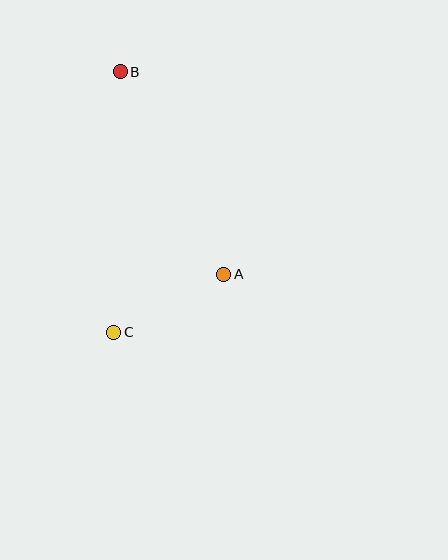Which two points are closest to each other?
Points A and C are closest to each other.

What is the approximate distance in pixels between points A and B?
The distance between A and B is approximately 227 pixels.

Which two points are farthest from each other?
Points B and C are farthest from each other.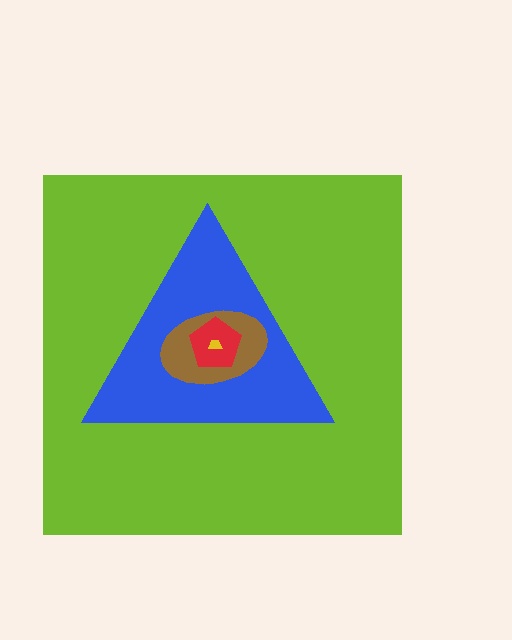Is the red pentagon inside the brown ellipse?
Yes.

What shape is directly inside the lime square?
The blue triangle.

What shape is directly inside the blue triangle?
The brown ellipse.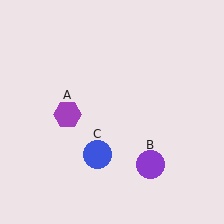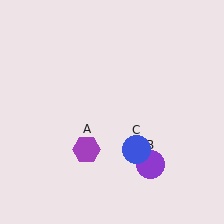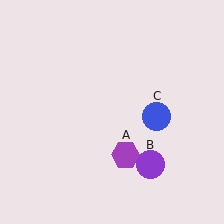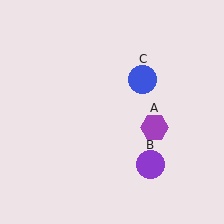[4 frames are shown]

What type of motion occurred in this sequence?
The purple hexagon (object A), blue circle (object C) rotated counterclockwise around the center of the scene.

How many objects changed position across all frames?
2 objects changed position: purple hexagon (object A), blue circle (object C).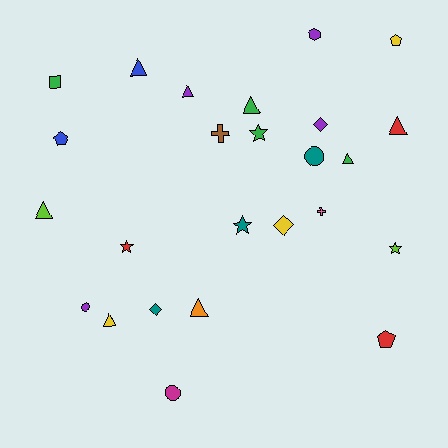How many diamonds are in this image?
There are 3 diamonds.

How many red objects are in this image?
There are 3 red objects.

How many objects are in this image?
There are 25 objects.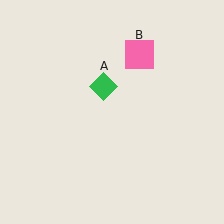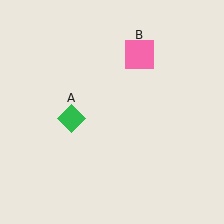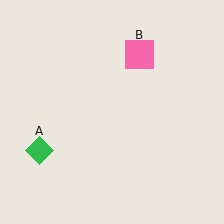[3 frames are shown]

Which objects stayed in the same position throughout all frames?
Pink square (object B) remained stationary.